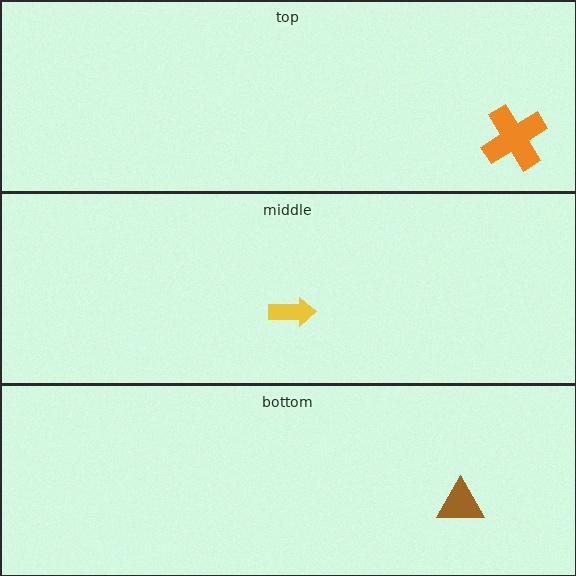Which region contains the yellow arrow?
The middle region.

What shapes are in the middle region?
The yellow arrow.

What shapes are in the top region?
The orange cross.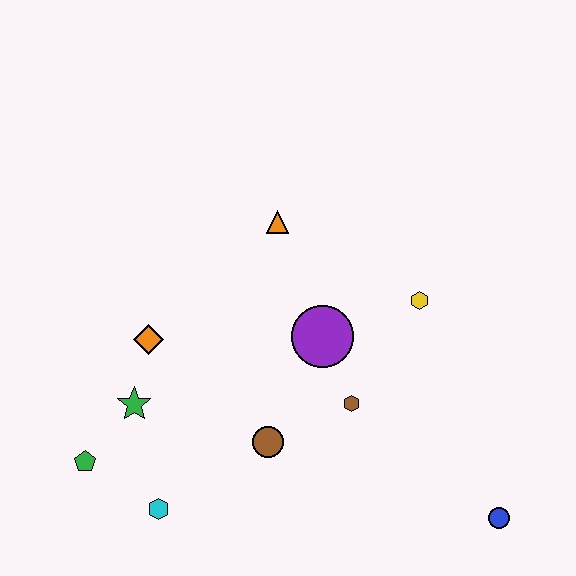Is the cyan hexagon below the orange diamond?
Yes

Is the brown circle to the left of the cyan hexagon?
No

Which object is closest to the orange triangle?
The purple circle is closest to the orange triangle.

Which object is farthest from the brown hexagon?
The green pentagon is farthest from the brown hexagon.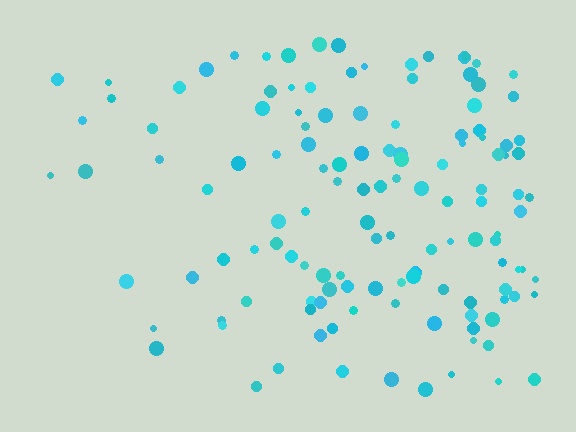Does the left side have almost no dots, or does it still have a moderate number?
Still a moderate number, just noticeably fewer than the right.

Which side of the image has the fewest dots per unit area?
The left.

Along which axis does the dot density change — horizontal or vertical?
Horizontal.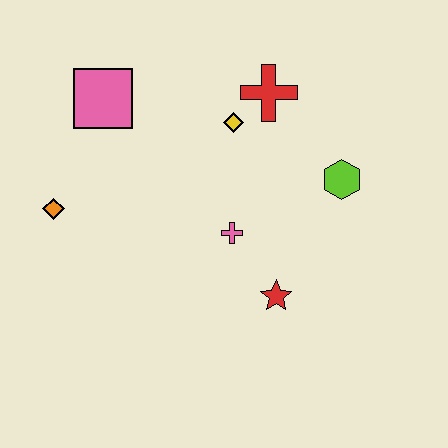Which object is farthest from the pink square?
The red star is farthest from the pink square.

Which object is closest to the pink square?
The orange diamond is closest to the pink square.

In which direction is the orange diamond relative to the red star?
The orange diamond is to the left of the red star.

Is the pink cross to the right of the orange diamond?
Yes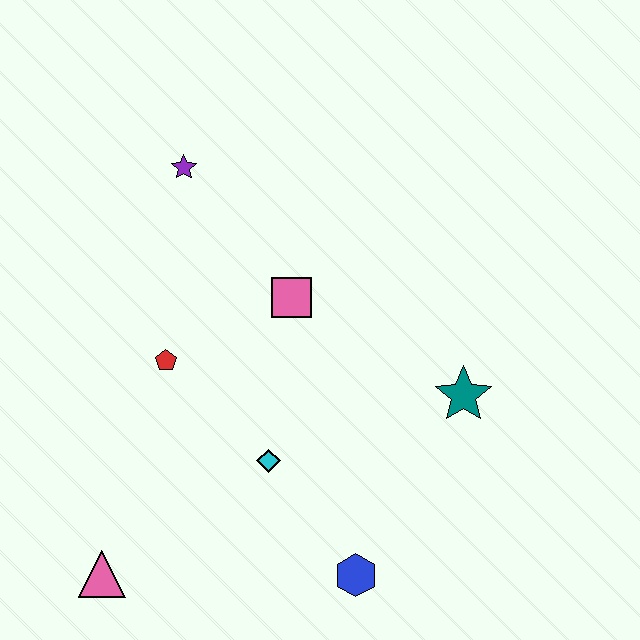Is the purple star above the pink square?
Yes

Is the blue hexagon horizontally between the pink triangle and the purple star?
No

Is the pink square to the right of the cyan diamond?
Yes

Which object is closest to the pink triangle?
The cyan diamond is closest to the pink triangle.